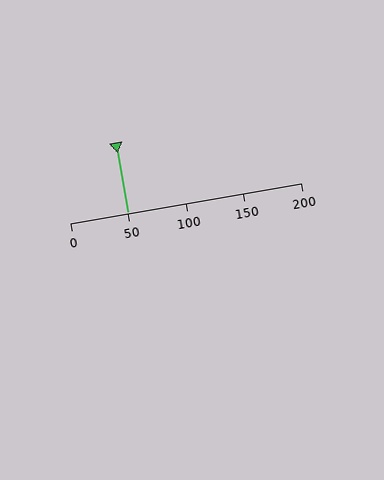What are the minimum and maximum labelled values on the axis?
The axis runs from 0 to 200.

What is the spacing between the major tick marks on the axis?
The major ticks are spaced 50 apart.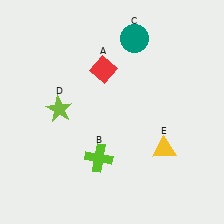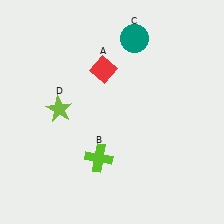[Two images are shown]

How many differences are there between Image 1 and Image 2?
There is 1 difference between the two images.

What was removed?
The yellow triangle (E) was removed in Image 2.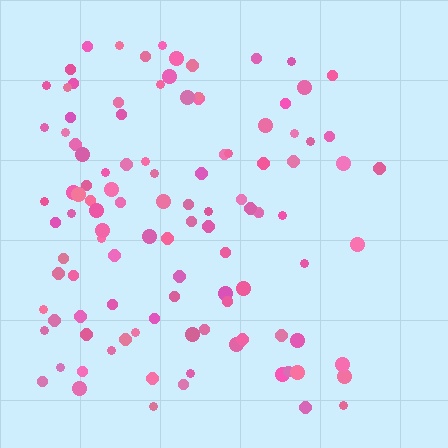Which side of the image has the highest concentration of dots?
The left.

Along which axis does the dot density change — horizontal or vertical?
Horizontal.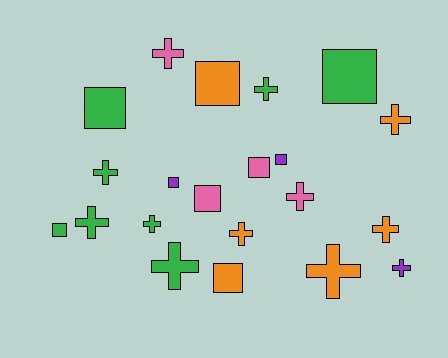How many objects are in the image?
There are 21 objects.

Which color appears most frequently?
Green, with 8 objects.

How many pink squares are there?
There are 2 pink squares.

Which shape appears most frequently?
Cross, with 12 objects.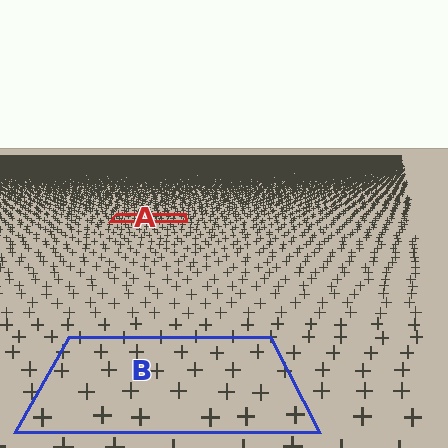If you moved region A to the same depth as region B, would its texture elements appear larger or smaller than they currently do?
They would appear larger. At a closer depth, the same texture elements are projected at a bigger on-screen size.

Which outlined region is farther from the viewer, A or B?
Region A is farther from the viewer — the texture elements inside it appear smaller and more densely packed.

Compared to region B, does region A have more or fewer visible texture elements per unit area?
Region A has more texture elements per unit area — they are packed more densely because it is farther away.